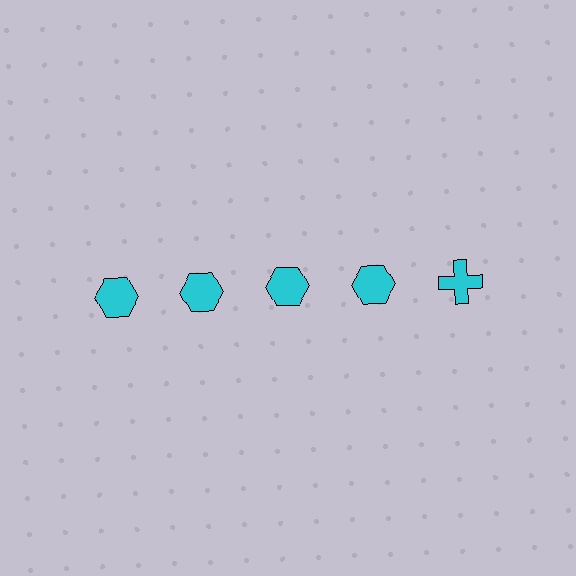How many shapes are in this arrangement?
There are 5 shapes arranged in a grid pattern.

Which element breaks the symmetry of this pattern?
The cyan cross in the top row, rightmost column breaks the symmetry. All other shapes are cyan hexagons.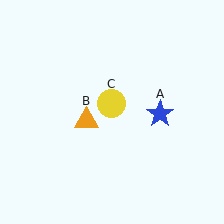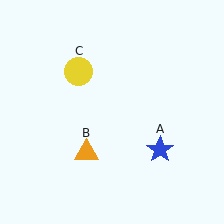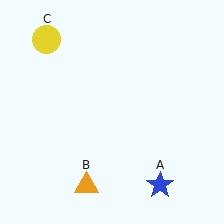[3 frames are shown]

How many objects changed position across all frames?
3 objects changed position: blue star (object A), orange triangle (object B), yellow circle (object C).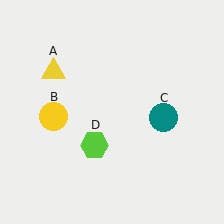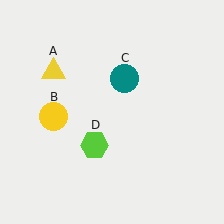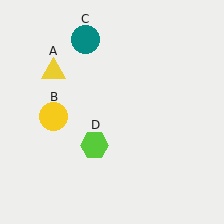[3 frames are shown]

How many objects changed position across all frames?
1 object changed position: teal circle (object C).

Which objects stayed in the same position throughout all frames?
Yellow triangle (object A) and yellow circle (object B) and lime hexagon (object D) remained stationary.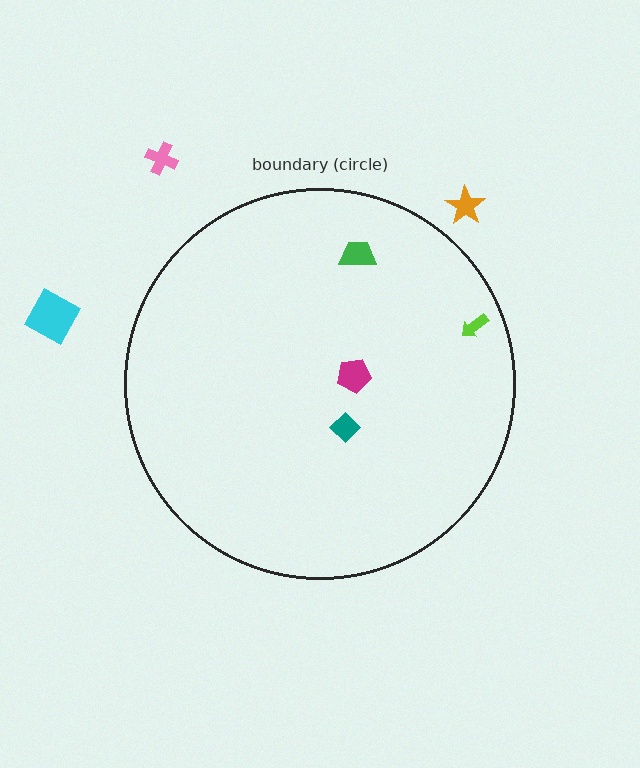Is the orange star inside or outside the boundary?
Outside.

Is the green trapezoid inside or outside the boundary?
Inside.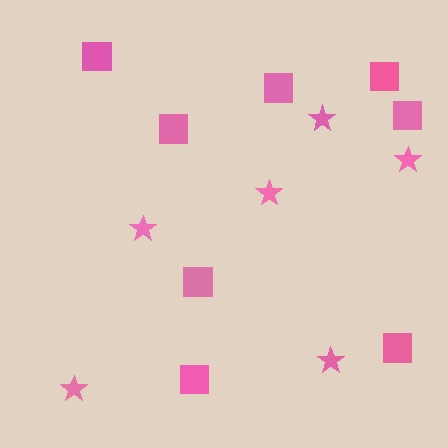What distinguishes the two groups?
There are 2 groups: one group of stars (6) and one group of squares (8).